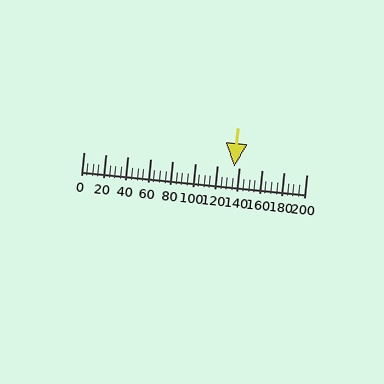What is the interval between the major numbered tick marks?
The major tick marks are spaced 20 units apart.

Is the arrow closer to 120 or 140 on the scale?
The arrow is closer to 140.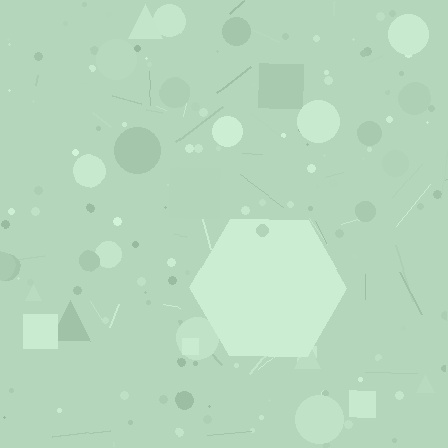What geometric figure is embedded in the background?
A hexagon is embedded in the background.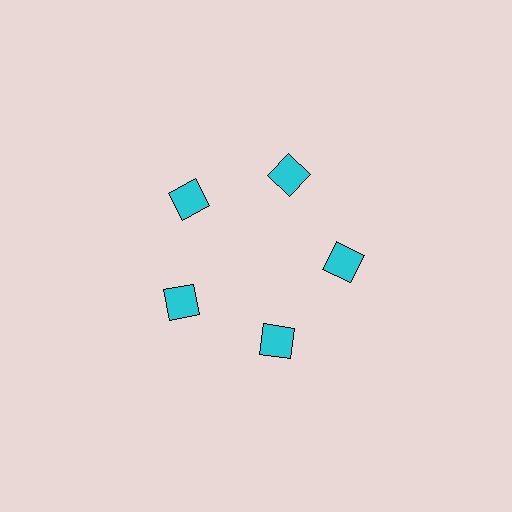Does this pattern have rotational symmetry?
Yes, this pattern has 5-fold rotational symmetry. It looks the same after rotating 72 degrees around the center.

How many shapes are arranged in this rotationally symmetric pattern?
There are 5 shapes, arranged in 5 groups of 1.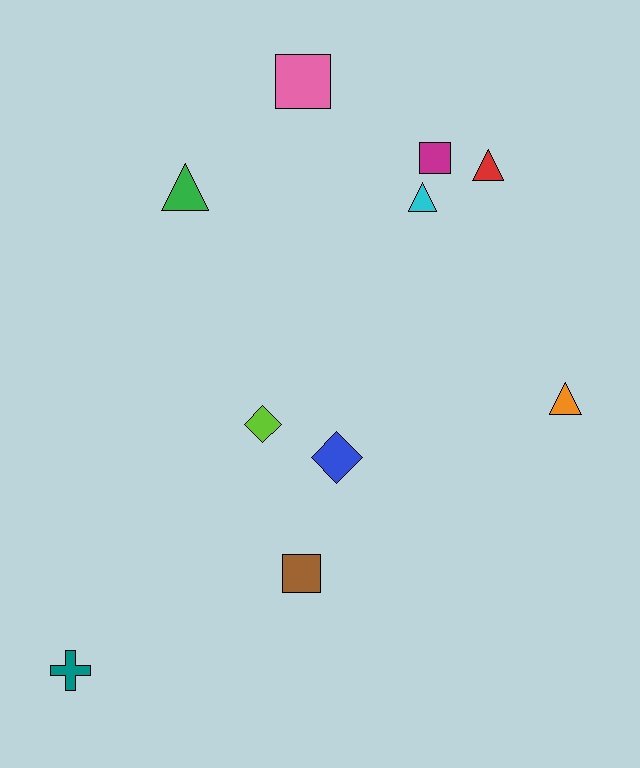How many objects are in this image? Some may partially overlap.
There are 10 objects.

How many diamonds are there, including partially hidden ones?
There are 2 diamonds.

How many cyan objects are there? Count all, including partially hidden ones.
There is 1 cyan object.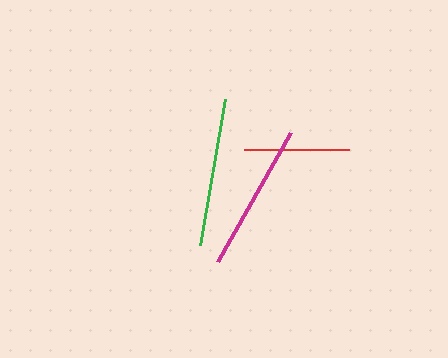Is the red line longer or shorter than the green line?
The green line is longer than the red line.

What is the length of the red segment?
The red segment is approximately 105 pixels long.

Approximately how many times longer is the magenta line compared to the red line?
The magenta line is approximately 1.4 times the length of the red line.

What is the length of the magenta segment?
The magenta segment is approximately 149 pixels long.